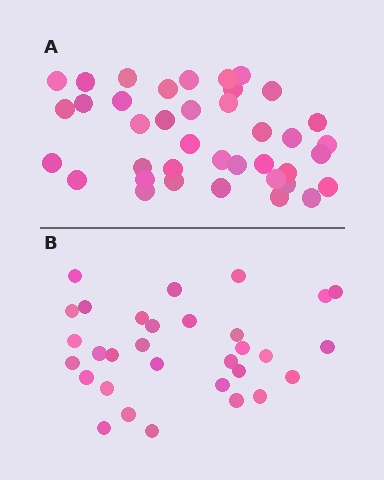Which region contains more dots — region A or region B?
Region A (the top region) has more dots.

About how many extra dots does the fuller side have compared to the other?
Region A has roughly 8 or so more dots than region B.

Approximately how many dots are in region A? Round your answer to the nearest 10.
About 40 dots. (The exact count is 39, which rounds to 40.)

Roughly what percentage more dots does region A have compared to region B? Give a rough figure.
About 25% more.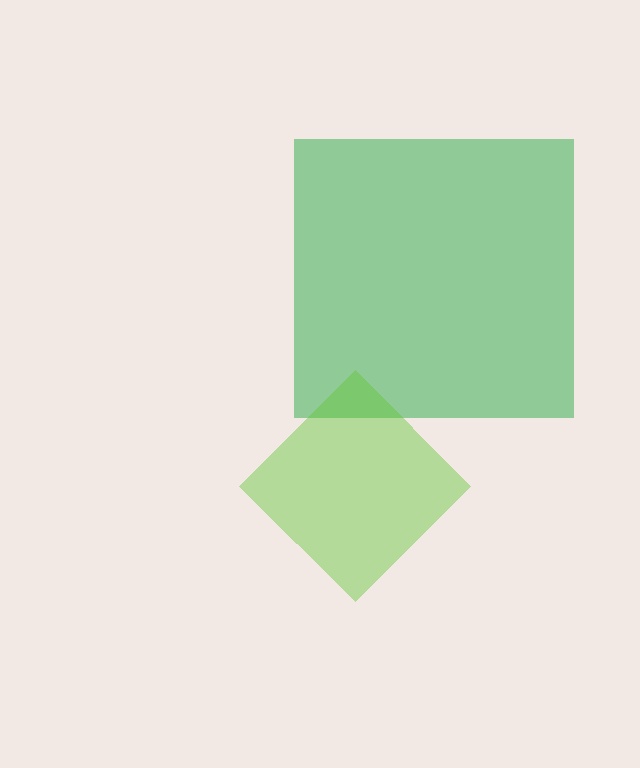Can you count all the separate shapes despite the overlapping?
Yes, there are 2 separate shapes.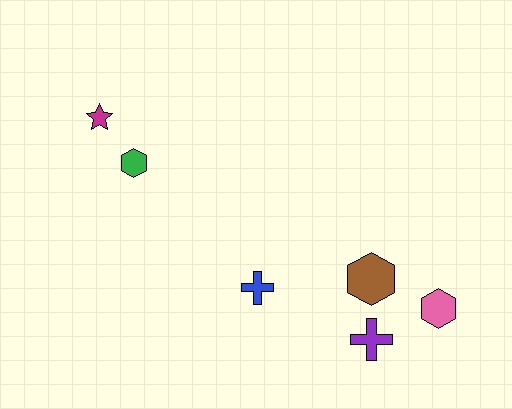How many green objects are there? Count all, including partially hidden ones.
There is 1 green object.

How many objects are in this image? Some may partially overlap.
There are 6 objects.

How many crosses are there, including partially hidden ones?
There are 2 crosses.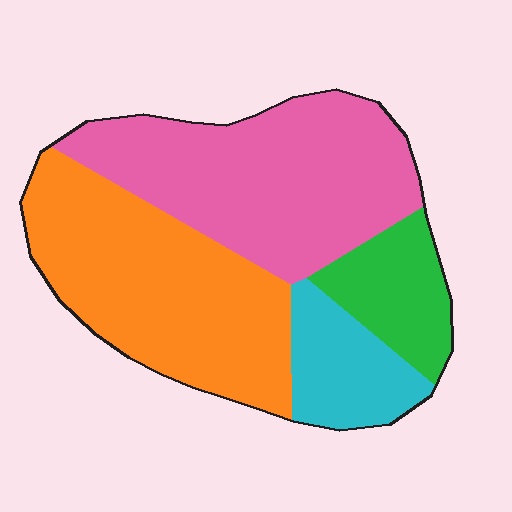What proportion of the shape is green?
Green covers 12% of the shape.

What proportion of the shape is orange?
Orange covers around 35% of the shape.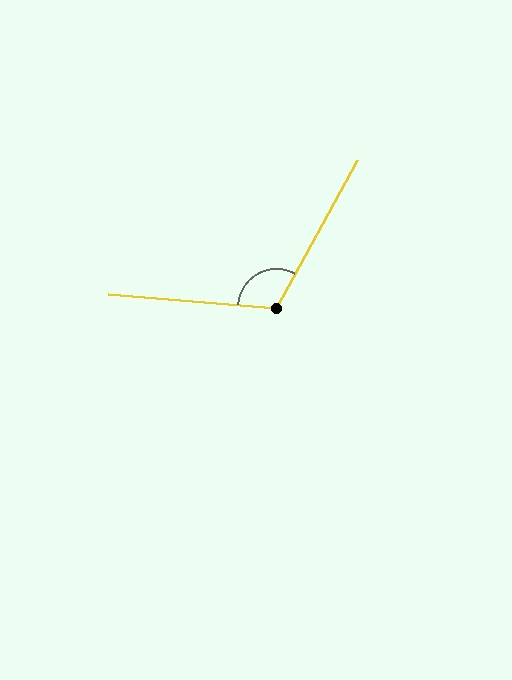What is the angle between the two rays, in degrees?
Approximately 114 degrees.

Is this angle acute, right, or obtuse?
It is obtuse.